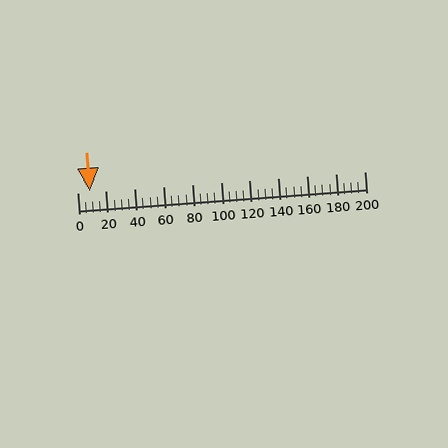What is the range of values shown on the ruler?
The ruler shows values from 0 to 200.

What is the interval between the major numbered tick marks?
The major tick marks are spaced 20 units apart.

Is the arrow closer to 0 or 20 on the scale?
The arrow is closer to 0.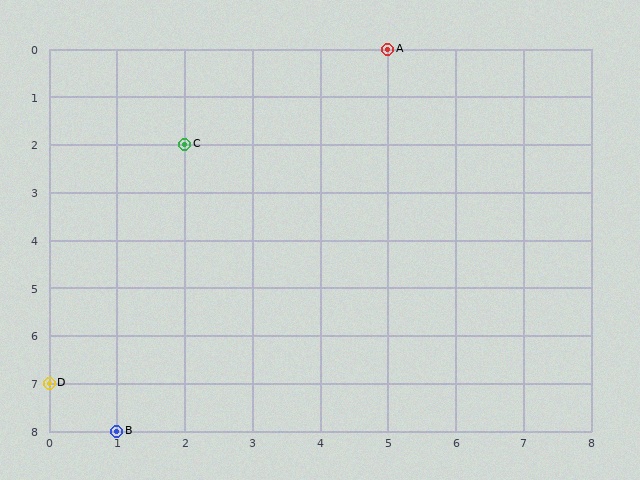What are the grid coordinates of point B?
Point B is at grid coordinates (1, 8).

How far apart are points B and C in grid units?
Points B and C are 1 column and 6 rows apart (about 6.1 grid units diagonally).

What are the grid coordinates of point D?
Point D is at grid coordinates (0, 7).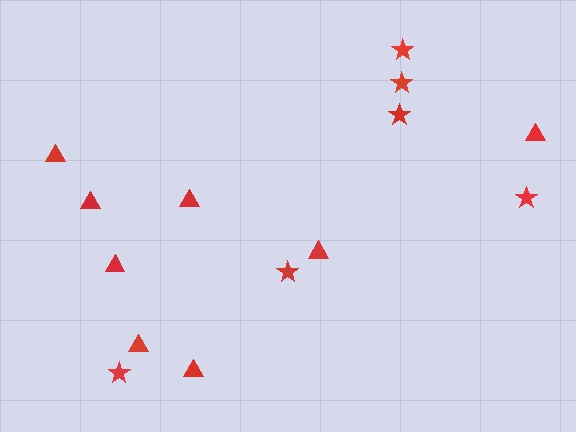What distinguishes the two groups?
There are 2 groups: one group of triangles (8) and one group of stars (6).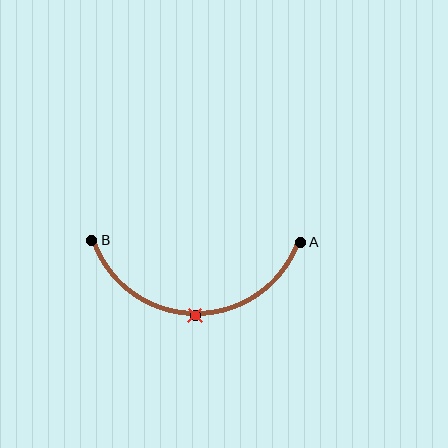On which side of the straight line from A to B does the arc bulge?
The arc bulges below the straight line connecting A and B.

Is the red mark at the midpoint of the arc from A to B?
Yes. The red mark lies on the arc at equal arc-length from both A and B — it is the arc midpoint.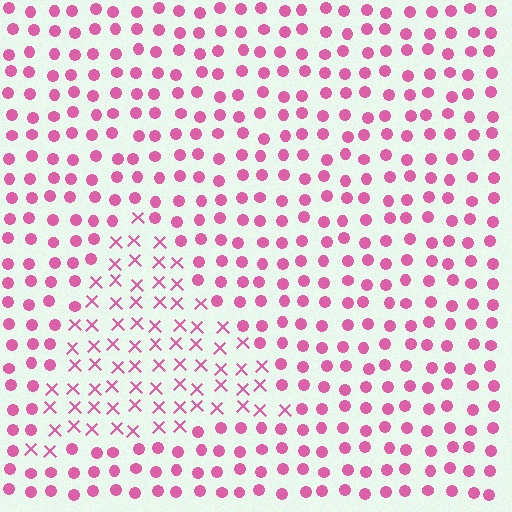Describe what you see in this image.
The image is filled with small pink elements arranged in a uniform grid. A triangle-shaped region contains X marks, while the surrounding area contains circles. The boundary is defined purely by the change in element shape.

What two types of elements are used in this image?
The image uses X marks inside the triangle region and circles outside it.